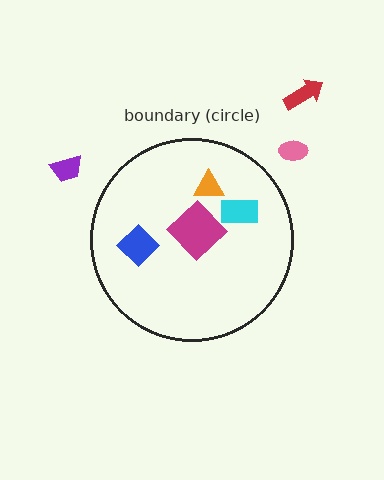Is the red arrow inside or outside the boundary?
Outside.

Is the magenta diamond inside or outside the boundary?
Inside.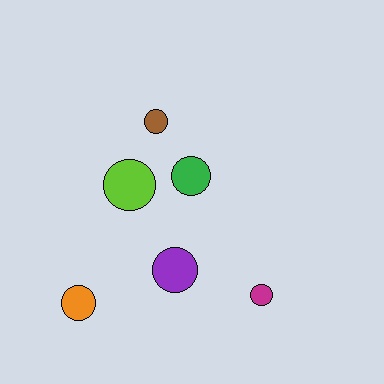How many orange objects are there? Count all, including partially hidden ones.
There is 1 orange object.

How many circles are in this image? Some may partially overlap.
There are 6 circles.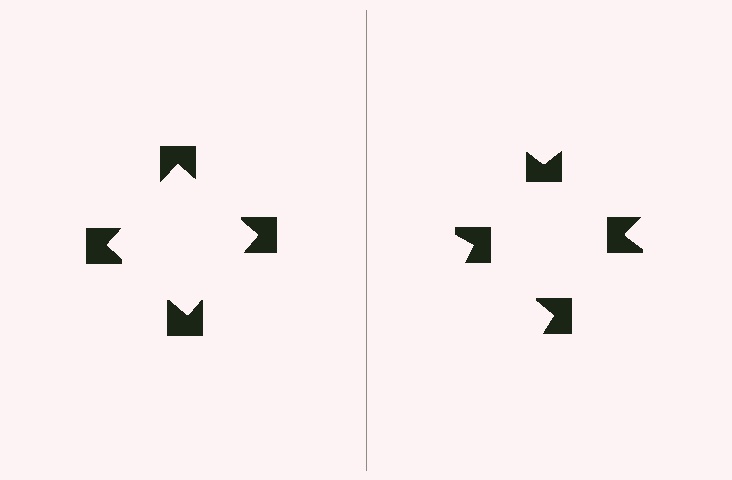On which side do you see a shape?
An illusory square appears on the left side. On the right side the wedge cuts are rotated, so no coherent shape forms.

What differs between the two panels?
The notched squares are positioned identically on both sides; only the wedge orientations differ. On the left they align to a square; on the right they are misaligned.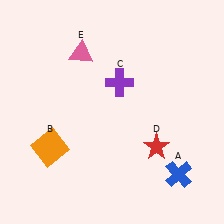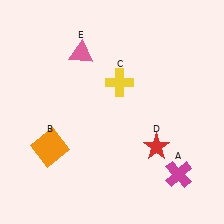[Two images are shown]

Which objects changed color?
A changed from blue to magenta. C changed from purple to yellow.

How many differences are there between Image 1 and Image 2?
There are 2 differences between the two images.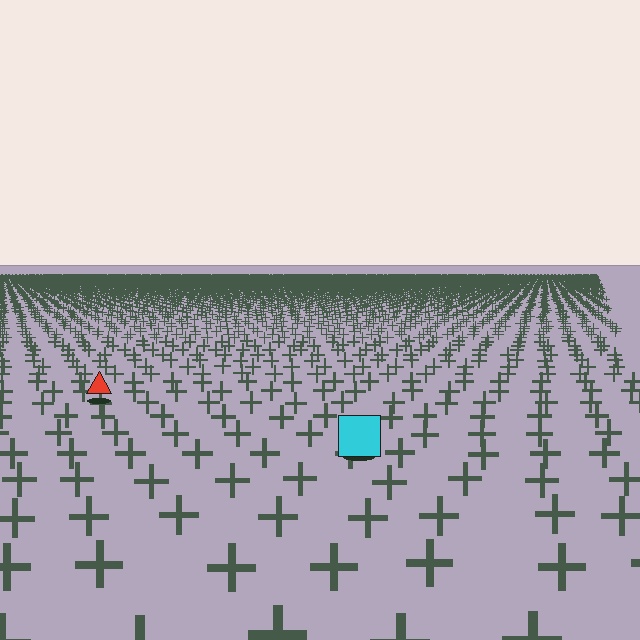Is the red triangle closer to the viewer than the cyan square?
No. The cyan square is closer — you can tell from the texture gradient: the ground texture is coarser near it.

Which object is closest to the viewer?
The cyan square is closest. The texture marks near it are larger and more spread out.